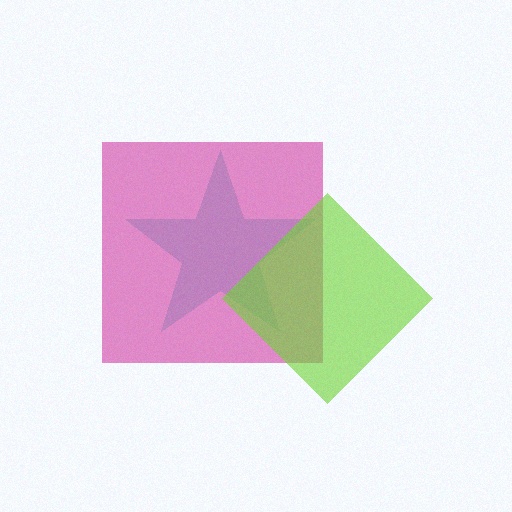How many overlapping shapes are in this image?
There are 3 overlapping shapes in the image.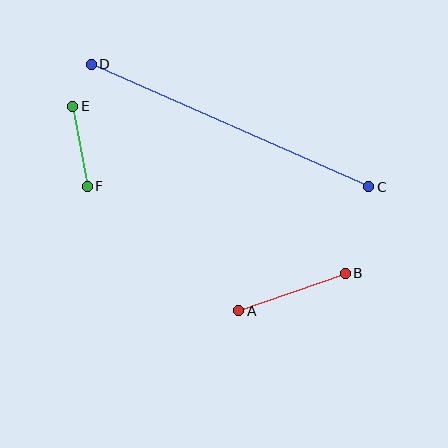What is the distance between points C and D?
The distance is approximately 303 pixels.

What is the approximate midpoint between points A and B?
The midpoint is at approximately (292, 292) pixels.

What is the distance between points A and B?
The distance is approximately 113 pixels.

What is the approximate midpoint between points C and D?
The midpoint is at approximately (230, 125) pixels.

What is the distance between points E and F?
The distance is approximately 81 pixels.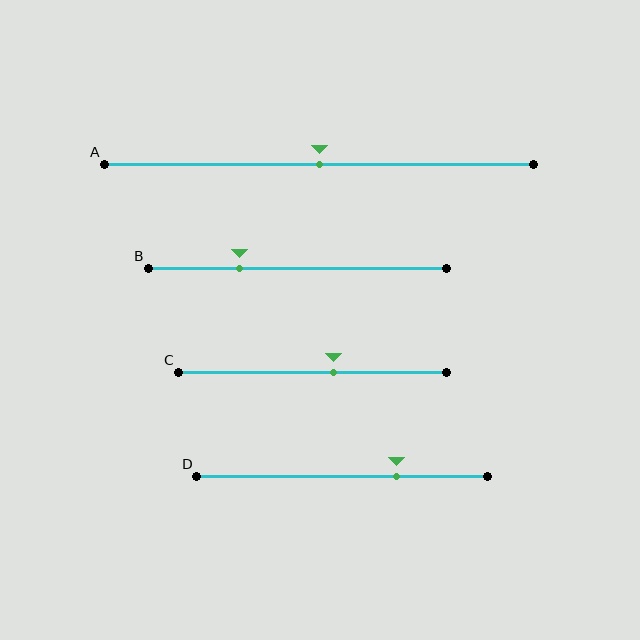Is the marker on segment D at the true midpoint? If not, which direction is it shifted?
No, the marker on segment D is shifted to the right by about 19% of the segment length.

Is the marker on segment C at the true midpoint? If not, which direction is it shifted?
No, the marker on segment C is shifted to the right by about 8% of the segment length.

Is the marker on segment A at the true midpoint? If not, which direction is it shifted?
Yes, the marker on segment A is at the true midpoint.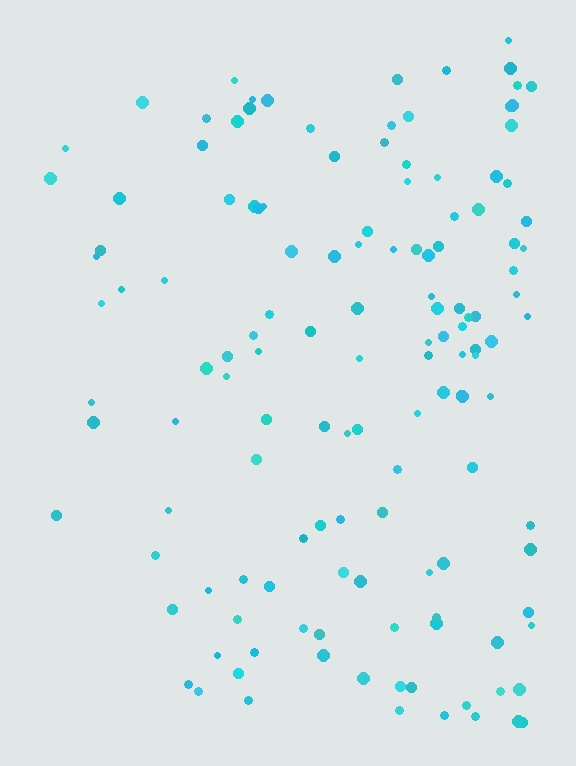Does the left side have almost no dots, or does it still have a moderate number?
Still a moderate number, just noticeably fewer than the right.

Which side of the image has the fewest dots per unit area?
The left.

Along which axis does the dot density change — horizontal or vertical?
Horizontal.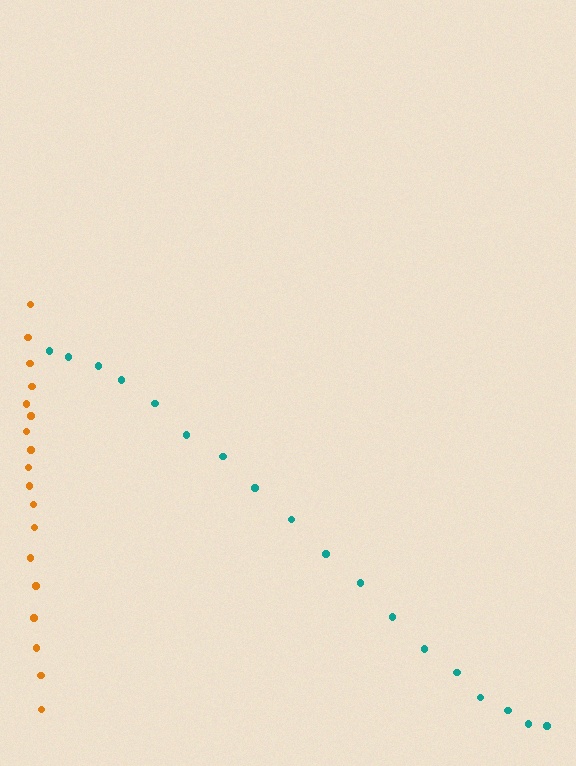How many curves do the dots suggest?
There are 2 distinct paths.